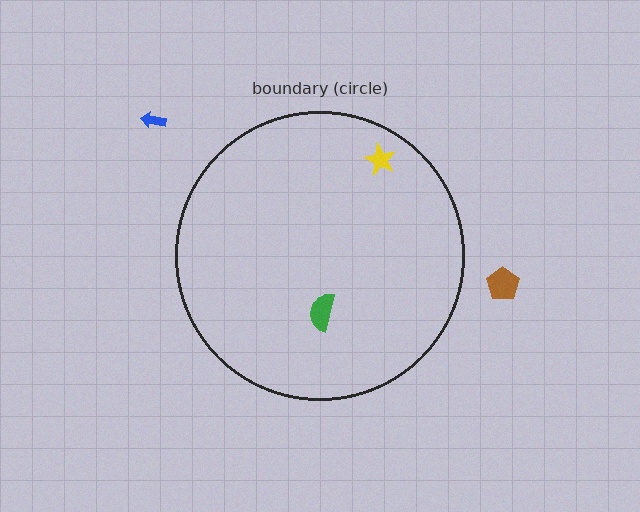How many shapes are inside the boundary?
2 inside, 2 outside.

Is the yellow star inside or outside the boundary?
Inside.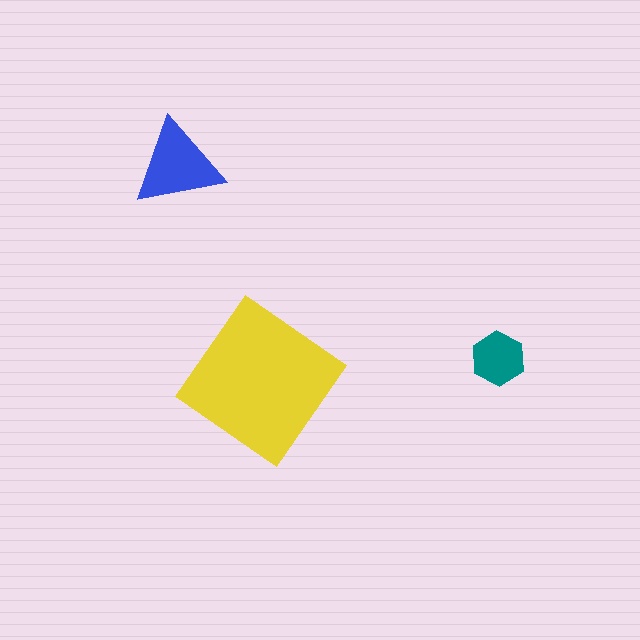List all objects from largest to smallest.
The yellow diamond, the blue triangle, the teal hexagon.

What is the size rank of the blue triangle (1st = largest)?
2nd.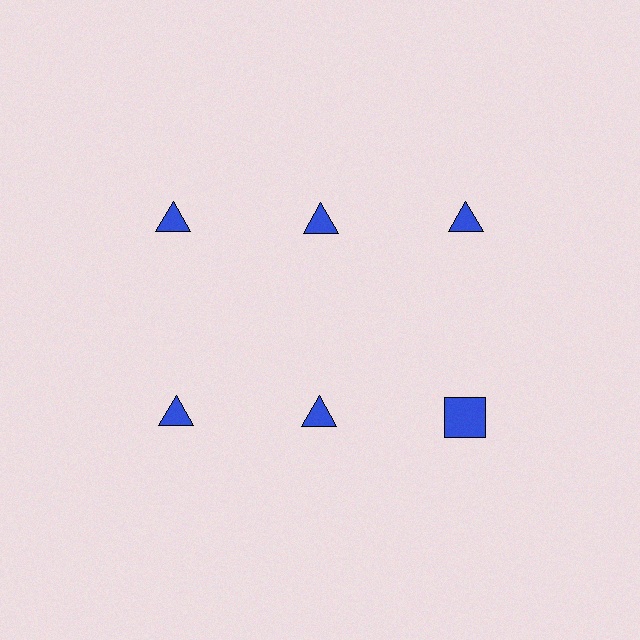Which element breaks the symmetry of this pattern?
The blue square in the second row, center column breaks the symmetry. All other shapes are blue triangles.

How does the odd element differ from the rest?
It has a different shape: square instead of triangle.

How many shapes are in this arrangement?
There are 6 shapes arranged in a grid pattern.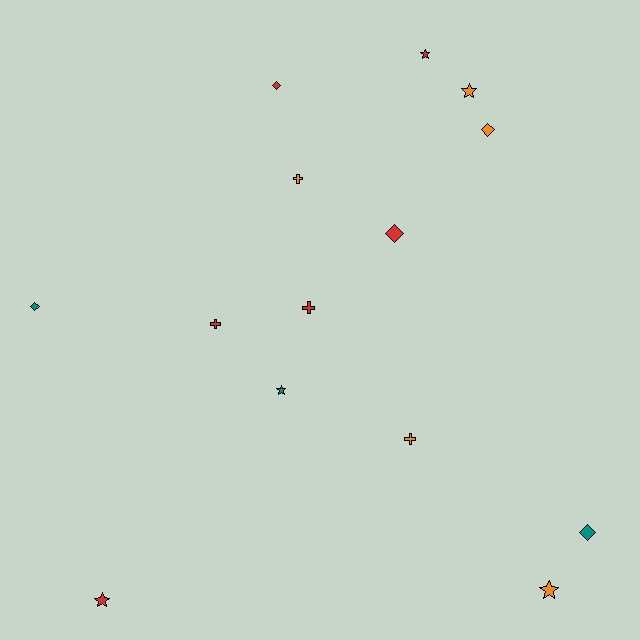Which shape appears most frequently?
Diamond, with 5 objects.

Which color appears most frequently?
Red, with 6 objects.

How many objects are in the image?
There are 14 objects.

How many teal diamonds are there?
There are 2 teal diamonds.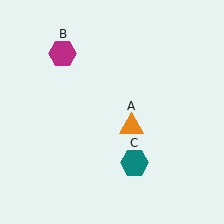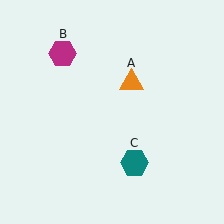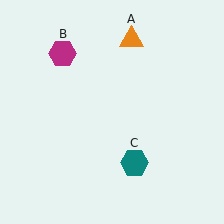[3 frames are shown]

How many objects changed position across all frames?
1 object changed position: orange triangle (object A).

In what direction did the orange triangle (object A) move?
The orange triangle (object A) moved up.